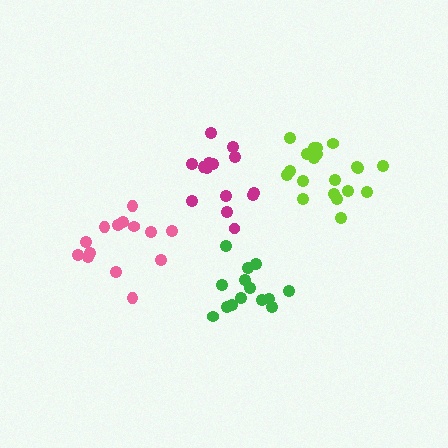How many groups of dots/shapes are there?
There are 4 groups.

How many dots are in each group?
Group 1: 14 dots, Group 2: 14 dots, Group 3: 20 dots, Group 4: 14 dots (62 total).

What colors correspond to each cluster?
The clusters are colored: magenta, green, lime, pink.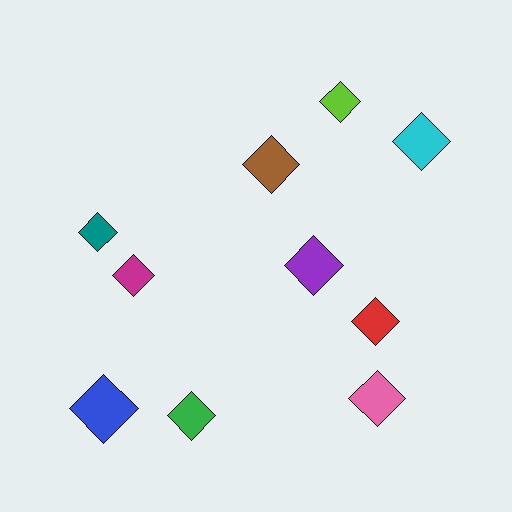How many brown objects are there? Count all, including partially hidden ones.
There is 1 brown object.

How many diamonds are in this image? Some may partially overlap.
There are 10 diamonds.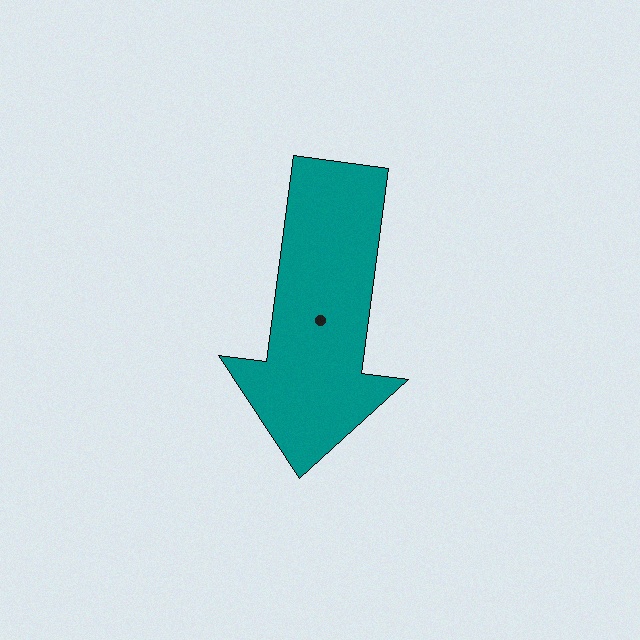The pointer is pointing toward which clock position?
Roughly 6 o'clock.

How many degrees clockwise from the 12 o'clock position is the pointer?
Approximately 187 degrees.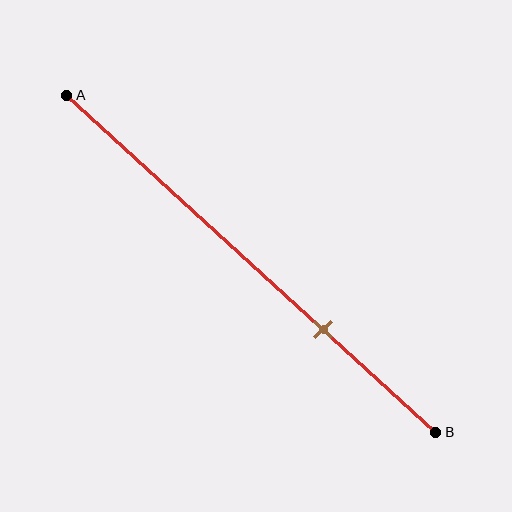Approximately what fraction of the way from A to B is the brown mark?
The brown mark is approximately 70% of the way from A to B.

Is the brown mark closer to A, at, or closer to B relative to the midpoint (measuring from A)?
The brown mark is closer to point B than the midpoint of segment AB.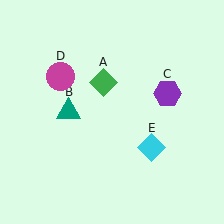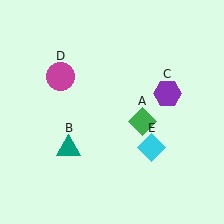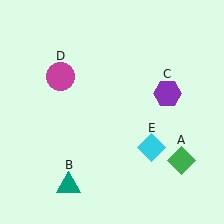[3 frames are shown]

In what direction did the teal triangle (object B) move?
The teal triangle (object B) moved down.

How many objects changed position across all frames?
2 objects changed position: green diamond (object A), teal triangle (object B).